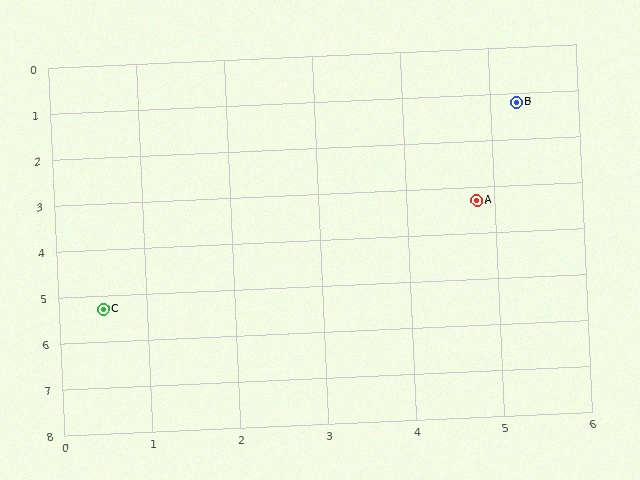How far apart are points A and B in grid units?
Points A and B are about 2.2 grid units apart.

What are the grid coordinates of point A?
Point A is at approximately (4.8, 3.3).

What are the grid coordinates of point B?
Point B is at approximately (5.3, 1.2).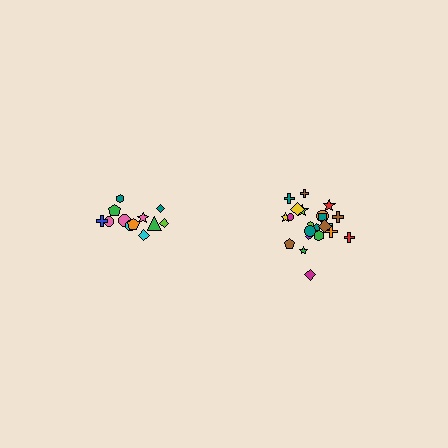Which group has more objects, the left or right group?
The right group.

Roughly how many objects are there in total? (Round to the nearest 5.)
Roughly 35 objects in total.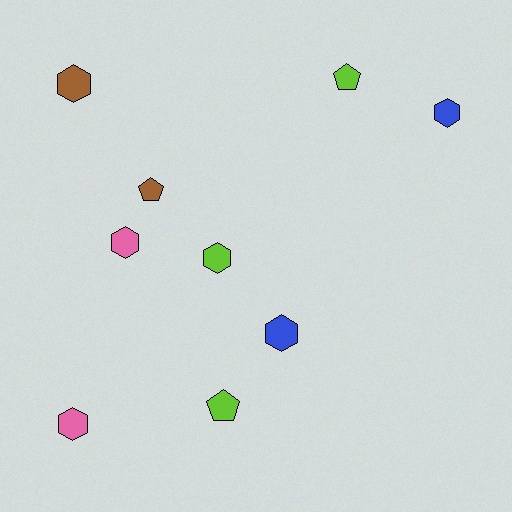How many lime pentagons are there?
There are 2 lime pentagons.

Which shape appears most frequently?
Hexagon, with 6 objects.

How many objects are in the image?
There are 9 objects.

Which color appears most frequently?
Lime, with 3 objects.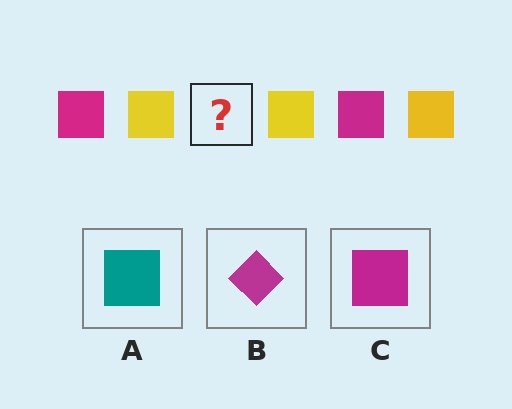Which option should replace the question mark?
Option C.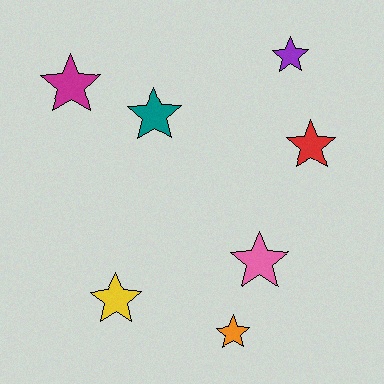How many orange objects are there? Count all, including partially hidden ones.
There is 1 orange object.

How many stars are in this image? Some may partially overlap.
There are 7 stars.